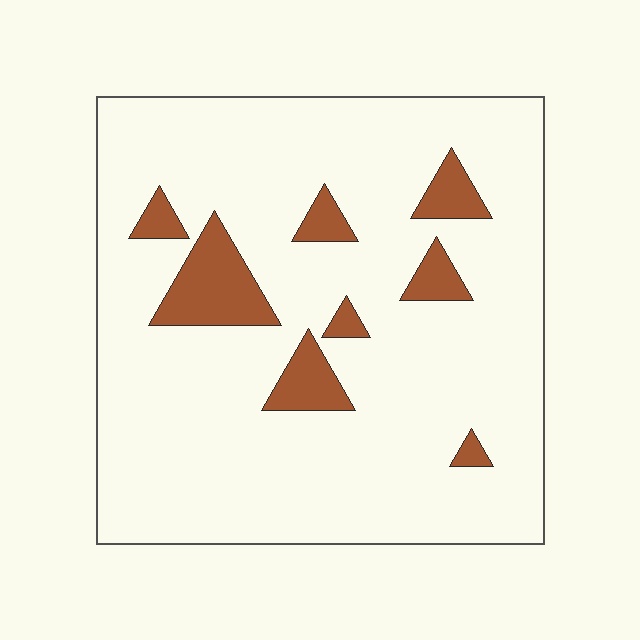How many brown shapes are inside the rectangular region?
8.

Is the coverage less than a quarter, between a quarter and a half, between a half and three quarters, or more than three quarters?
Less than a quarter.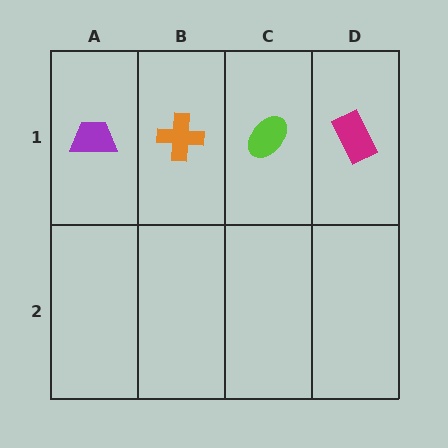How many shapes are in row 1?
4 shapes.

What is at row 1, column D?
A magenta rectangle.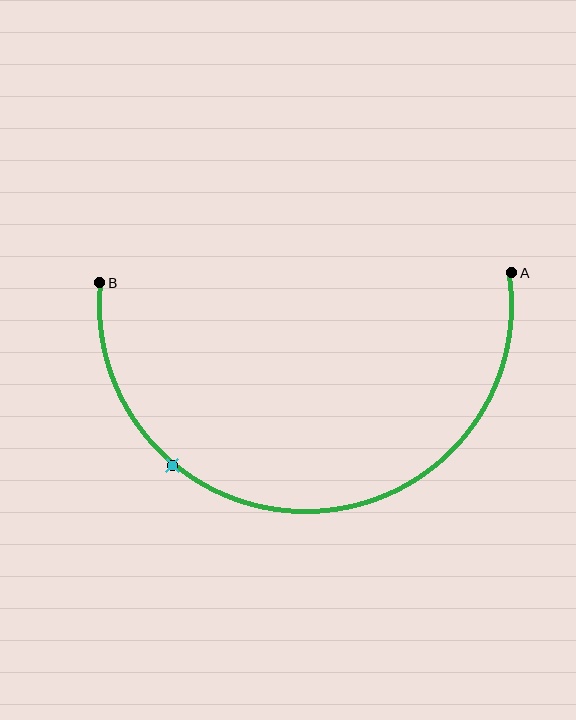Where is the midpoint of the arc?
The arc midpoint is the point on the curve farthest from the straight line joining A and B. It sits below that line.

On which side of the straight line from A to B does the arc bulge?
The arc bulges below the straight line connecting A and B.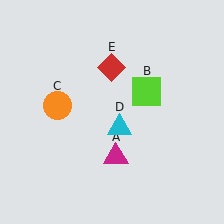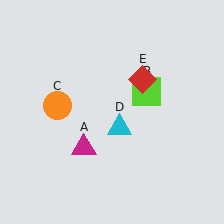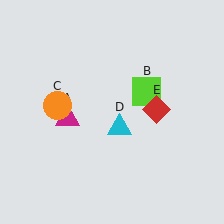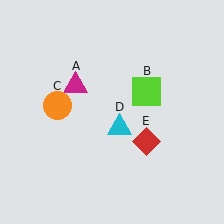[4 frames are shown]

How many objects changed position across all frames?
2 objects changed position: magenta triangle (object A), red diamond (object E).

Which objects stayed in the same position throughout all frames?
Lime square (object B) and orange circle (object C) and cyan triangle (object D) remained stationary.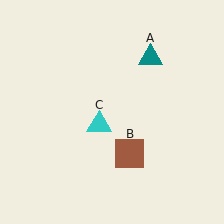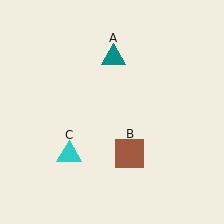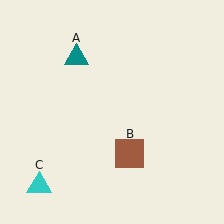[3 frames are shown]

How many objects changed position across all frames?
2 objects changed position: teal triangle (object A), cyan triangle (object C).